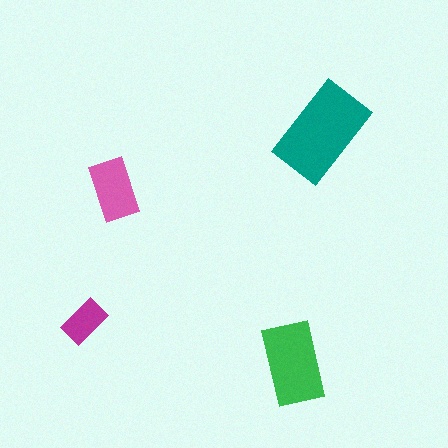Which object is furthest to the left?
The magenta rectangle is leftmost.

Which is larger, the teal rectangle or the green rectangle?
The teal one.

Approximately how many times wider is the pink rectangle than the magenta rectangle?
About 1.5 times wider.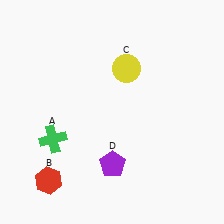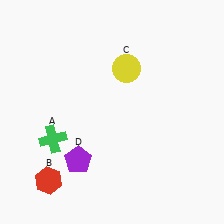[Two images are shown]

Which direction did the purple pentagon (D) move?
The purple pentagon (D) moved left.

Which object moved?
The purple pentagon (D) moved left.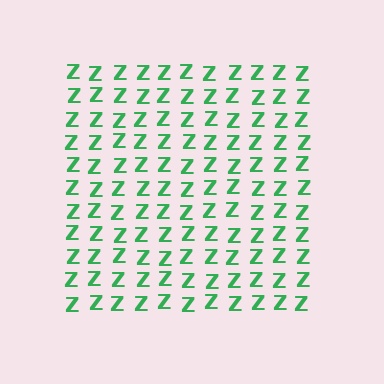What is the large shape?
The large shape is a square.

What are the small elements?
The small elements are letter Z's.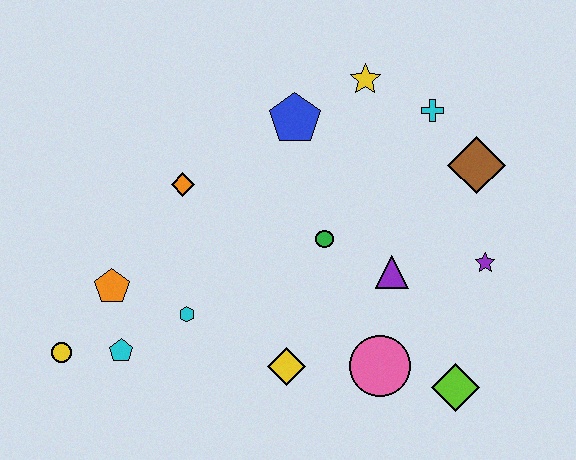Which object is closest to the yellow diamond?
The pink circle is closest to the yellow diamond.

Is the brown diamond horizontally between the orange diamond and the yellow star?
No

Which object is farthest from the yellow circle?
The brown diamond is farthest from the yellow circle.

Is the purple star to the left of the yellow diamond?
No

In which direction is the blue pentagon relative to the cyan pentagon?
The blue pentagon is above the cyan pentagon.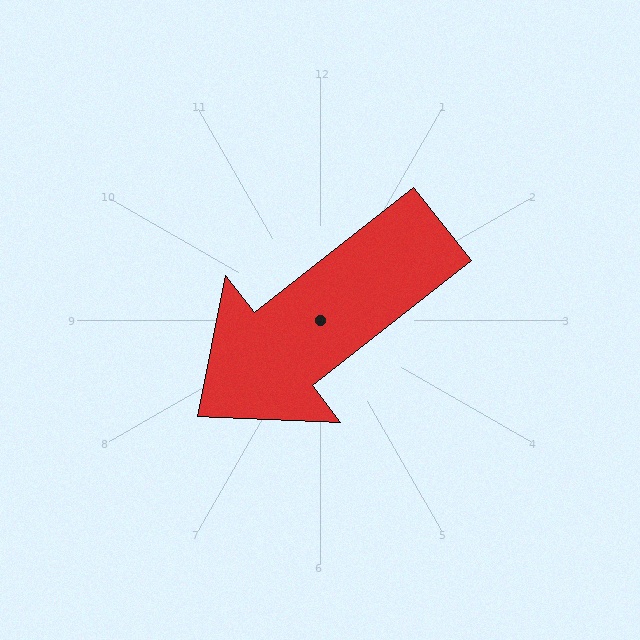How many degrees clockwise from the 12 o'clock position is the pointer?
Approximately 232 degrees.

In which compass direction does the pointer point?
Southwest.